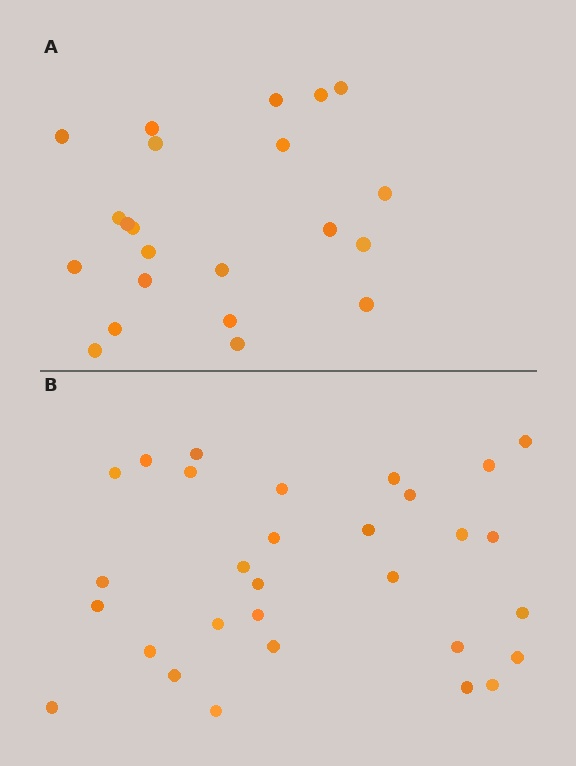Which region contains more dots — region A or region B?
Region B (the bottom region) has more dots.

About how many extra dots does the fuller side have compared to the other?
Region B has roughly 8 or so more dots than region A.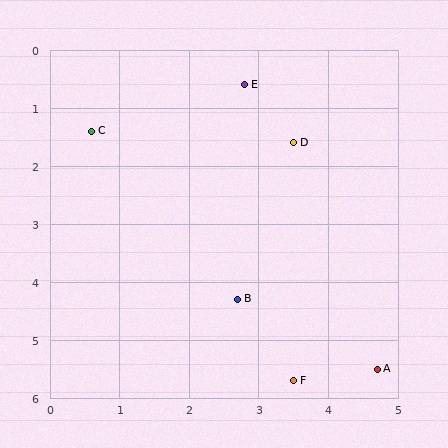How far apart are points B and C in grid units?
Points B and C are about 3.6 grid units apart.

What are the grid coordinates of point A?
Point A is at approximately (4.7, 5.5).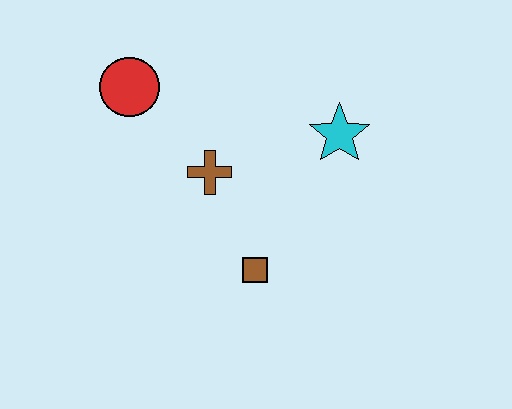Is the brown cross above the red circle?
No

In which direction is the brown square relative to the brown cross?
The brown square is below the brown cross.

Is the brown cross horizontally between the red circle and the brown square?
Yes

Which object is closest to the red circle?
The brown cross is closest to the red circle.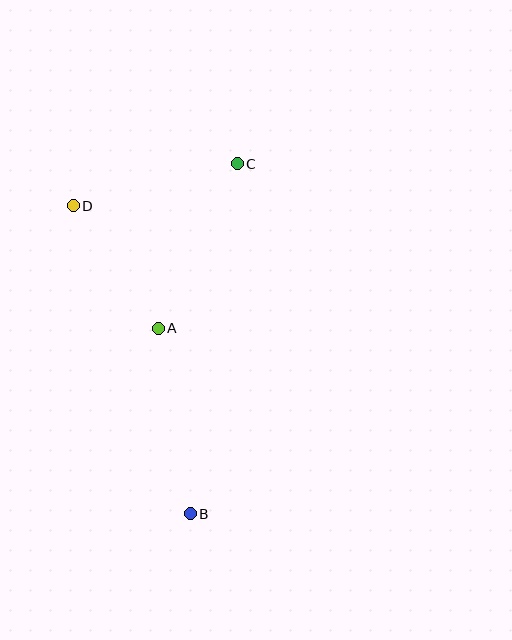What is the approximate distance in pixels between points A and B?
The distance between A and B is approximately 189 pixels.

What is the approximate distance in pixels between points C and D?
The distance between C and D is approximately 170 pixels.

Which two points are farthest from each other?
Points B and C are farthest from each other.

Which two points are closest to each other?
Points A and D are closest to each other.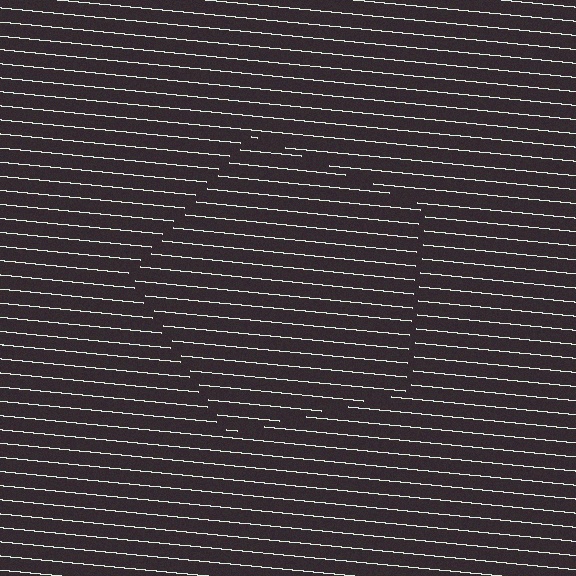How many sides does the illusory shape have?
5 sides — the line-ends trace a pentagon.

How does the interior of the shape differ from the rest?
The interior of the shape contains the same grating, shifted by half a period — the contour is defined by the phase discontinuity where line-ends from the inner and outer gratings abut.